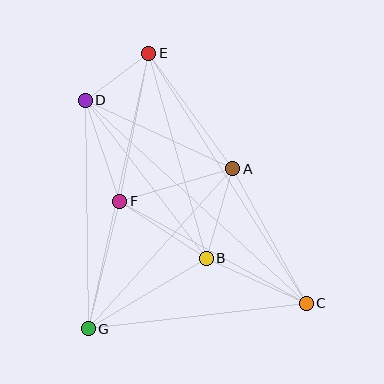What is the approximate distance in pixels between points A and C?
The distance between A and C is approximately 153 pixels.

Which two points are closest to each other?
Points D and E are closest to each other.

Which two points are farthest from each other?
Points C and D are farthest from each other.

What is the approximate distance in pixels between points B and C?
The distance between B and C is approximately 110 pixels.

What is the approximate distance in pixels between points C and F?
The distance between C and F is approximately 212 pixels.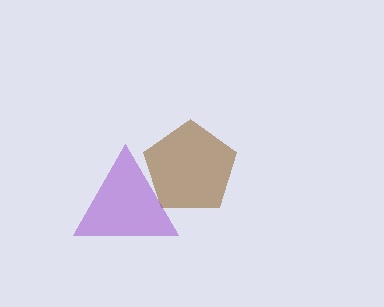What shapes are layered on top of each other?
The layered shapes are: a brown pentagon, a purple triangle.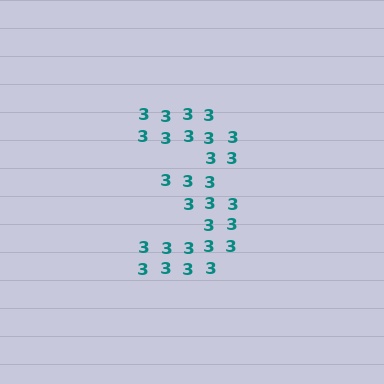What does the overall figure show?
The overall figure shows the digit 3.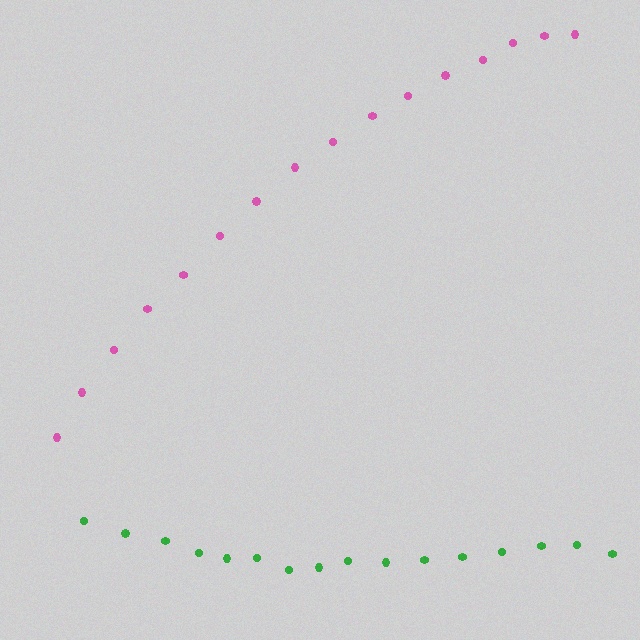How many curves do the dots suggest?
There are 2 distinct paths.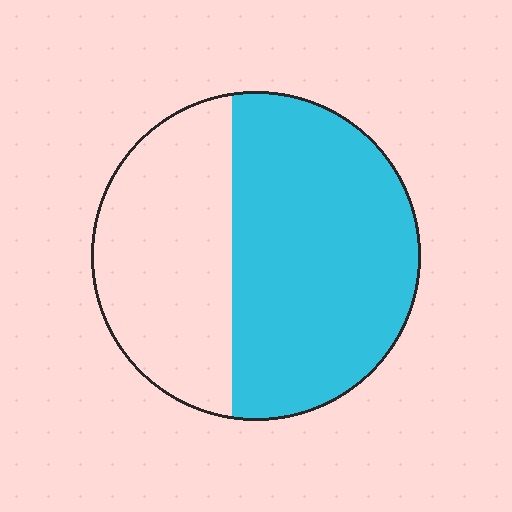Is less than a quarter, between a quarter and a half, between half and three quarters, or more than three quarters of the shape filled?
Between half and three quarters.